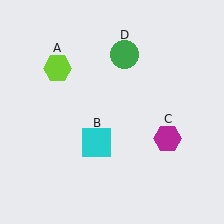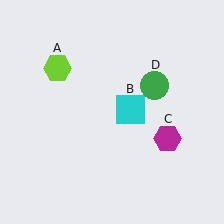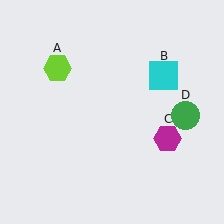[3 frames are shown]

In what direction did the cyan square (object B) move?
The cyan square (object B) moved up and to the right.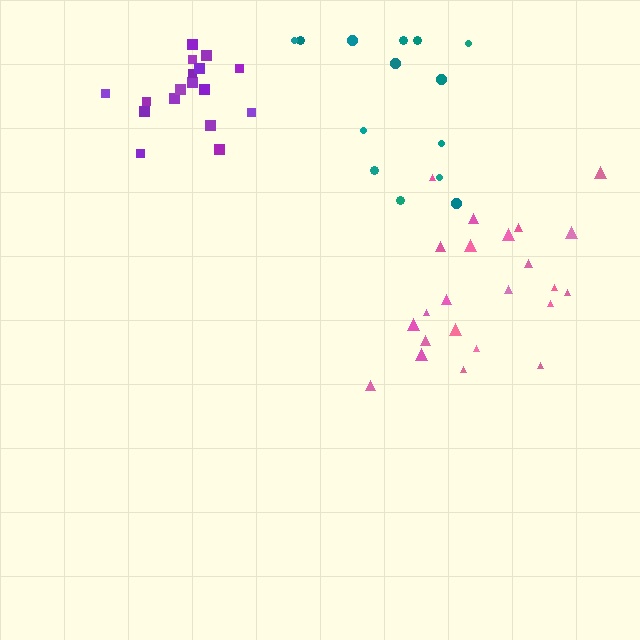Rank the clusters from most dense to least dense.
purple, pink, teal.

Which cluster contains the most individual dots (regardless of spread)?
Pink (23).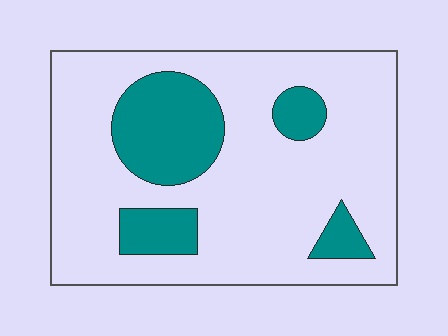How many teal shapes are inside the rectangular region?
4.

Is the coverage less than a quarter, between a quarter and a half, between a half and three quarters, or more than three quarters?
Less than a quarter.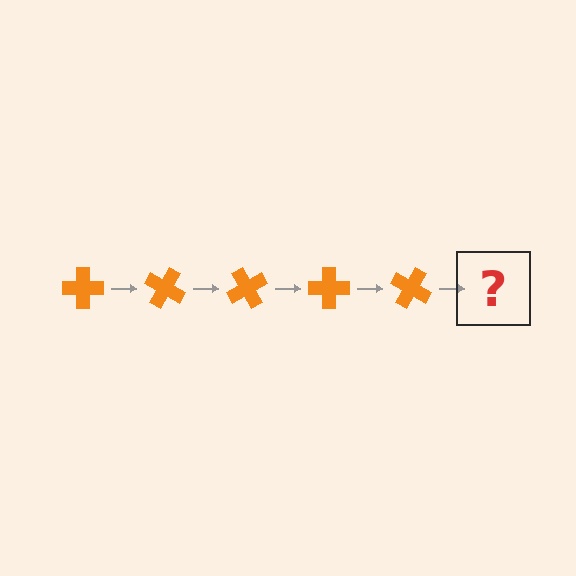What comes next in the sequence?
The next element should be an orange cross rotated 150 degrees.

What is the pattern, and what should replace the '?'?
The pattern is that the cross rotates 30 degrees each step. The '?' should be an orange cross rotated 150 degrees.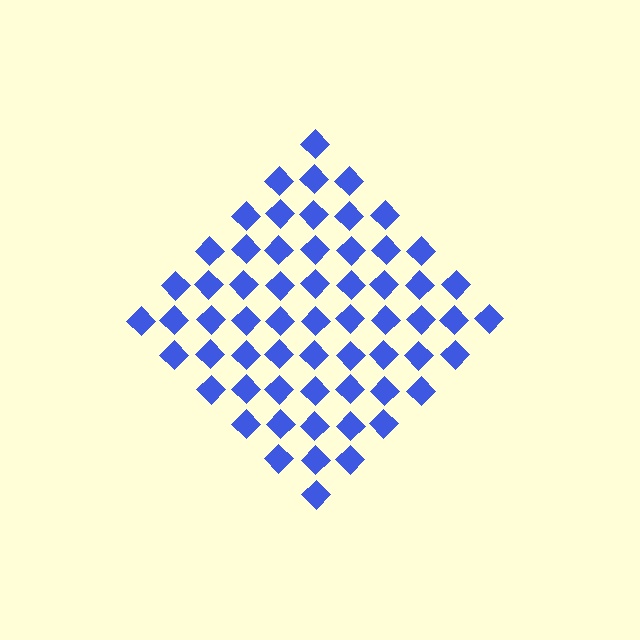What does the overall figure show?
The overall figure shows a diamond.